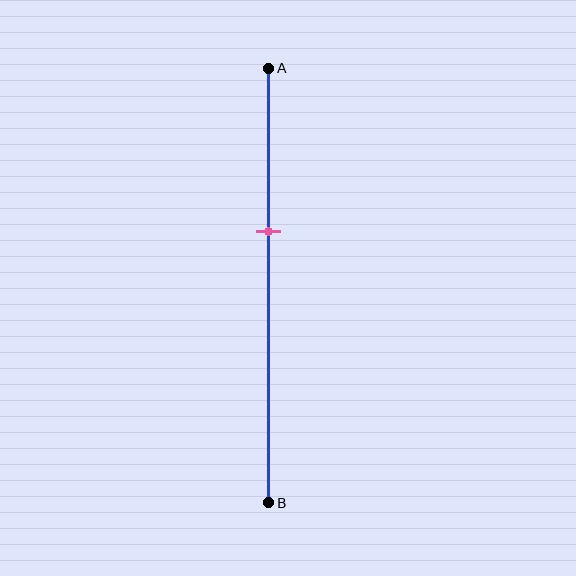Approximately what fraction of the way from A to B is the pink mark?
The pink mark is approximately 35% of the way from A to B.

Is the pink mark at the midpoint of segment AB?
No, the mark is at about 35% from A, not at the 50% midpoint.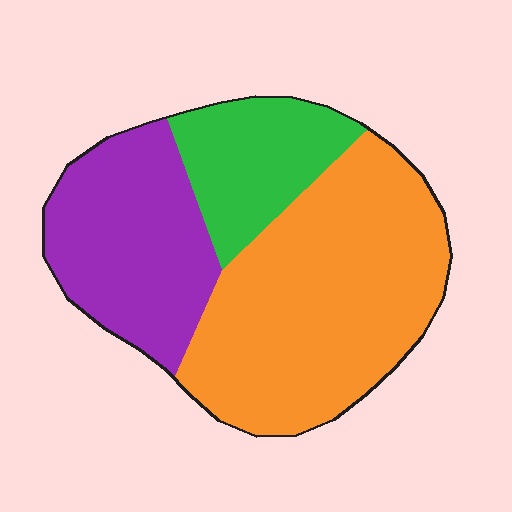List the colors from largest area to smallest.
From largest to smallest: orange, purple, green.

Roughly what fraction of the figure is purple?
Purple covers 30% of the figure.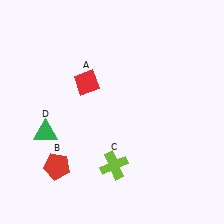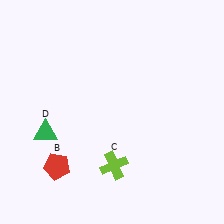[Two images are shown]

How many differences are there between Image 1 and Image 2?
There is 1 difference between the two images.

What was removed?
The red diamond (A) was removed in Image 2.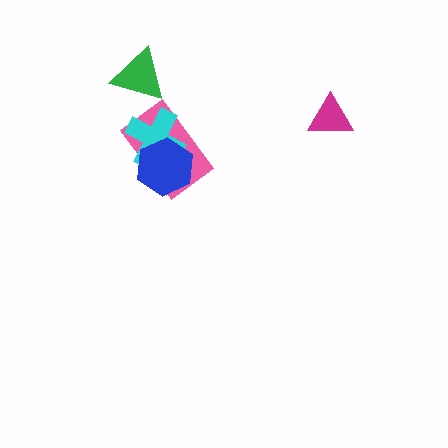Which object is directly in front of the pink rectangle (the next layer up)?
The cyan cross is directly in front of the pink rectangle.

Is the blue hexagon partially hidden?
No, no other shape covers it.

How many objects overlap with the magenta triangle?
0 objects overlap with the magenta triangle.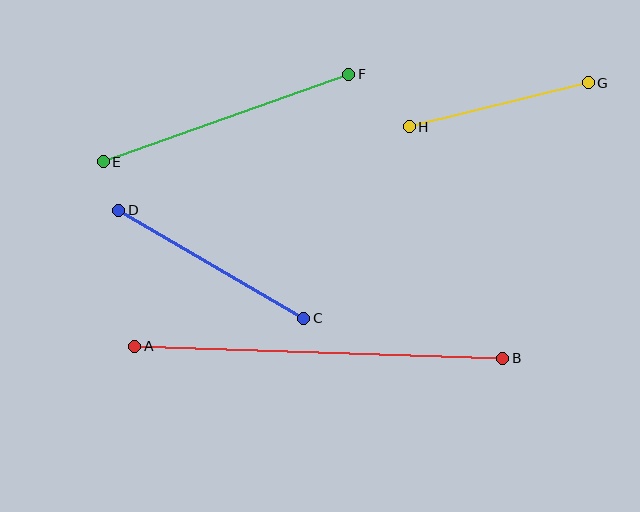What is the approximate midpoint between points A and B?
The midpoint is at approximately (319, 352) pixels.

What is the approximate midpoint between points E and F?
The midpoint is at approximately (226, 118) pixels.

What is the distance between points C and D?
The distance is approximately 214 pixels.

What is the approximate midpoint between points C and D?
The midpoint is at approximately (211, 264) pixels.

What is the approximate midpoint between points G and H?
The midpoint is at approximately (499, 105) pixels.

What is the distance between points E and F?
The distance is approximately 261 pixels.